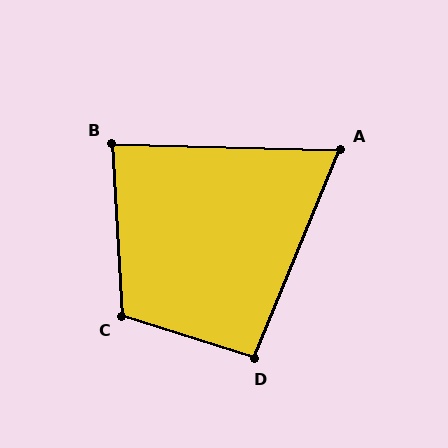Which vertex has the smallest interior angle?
A, at approximately 69 degrees.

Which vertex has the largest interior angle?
C, at approximately 111 degrees.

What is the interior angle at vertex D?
Approximately 95 degrees (approximately right).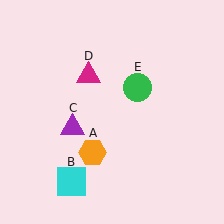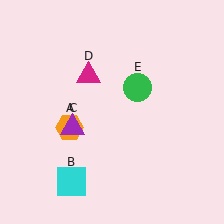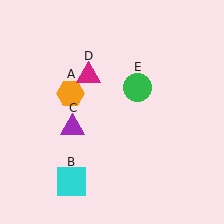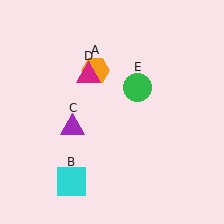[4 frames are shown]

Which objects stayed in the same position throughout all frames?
Cyan square (object B) and purple triangle (object C) and magenta triangle (object D) and green circle (object E) remained stationary.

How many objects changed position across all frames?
1 object changed position: orange hexagon (object A).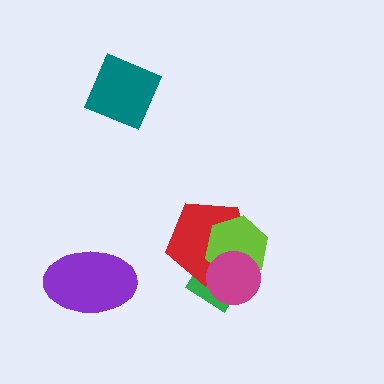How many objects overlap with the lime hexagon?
3 objects overlap with the lime hexagon.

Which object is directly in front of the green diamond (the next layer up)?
The red pentagon is directly in front of the green diamond.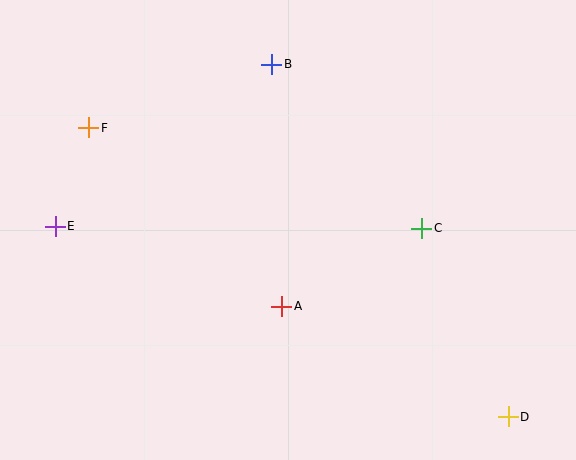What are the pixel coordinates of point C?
Point C is at (422, 228).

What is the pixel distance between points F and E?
The distance between F and E is 104 pixels.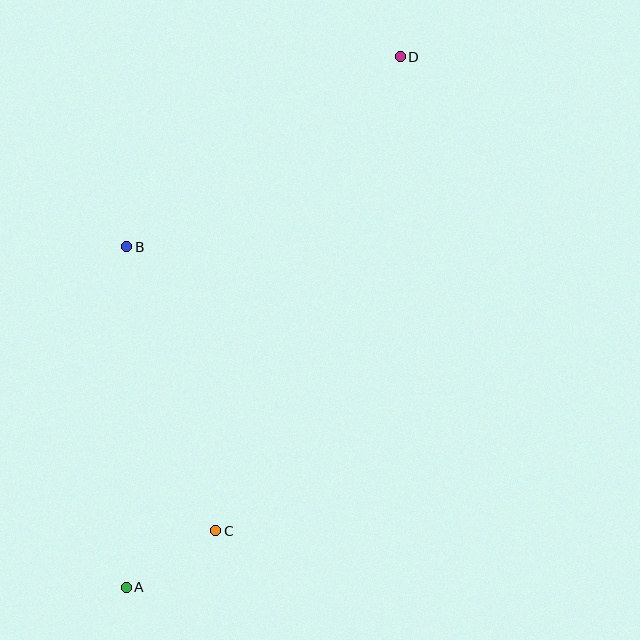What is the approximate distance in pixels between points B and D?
The distance between B and D is approximately 333 pixels.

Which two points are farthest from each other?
Points A and D are farthest from each other.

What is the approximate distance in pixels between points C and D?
The distance between C and D is approximately 509 pixels.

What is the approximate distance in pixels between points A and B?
The distance between A and B is approximately 340 pixels.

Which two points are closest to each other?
Points A and C are closest to each other.